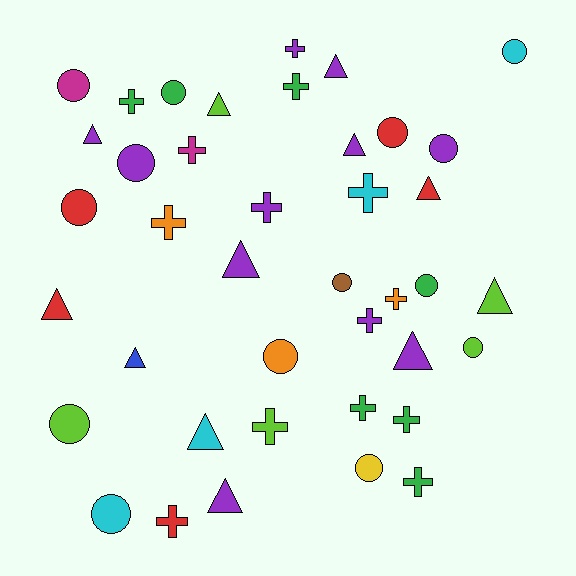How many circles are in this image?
There are 14 circles.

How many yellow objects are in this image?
There is 1 yellow object.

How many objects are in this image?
There are 40 objects.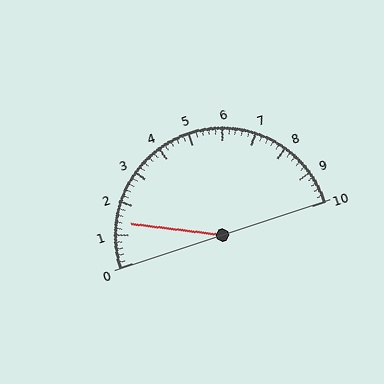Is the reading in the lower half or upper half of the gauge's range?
The reading is in the lower half of the range (0 to 10).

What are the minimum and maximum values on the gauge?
The gauge ranges from 0 to 10.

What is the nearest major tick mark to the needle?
The nearest major tick mark is 1.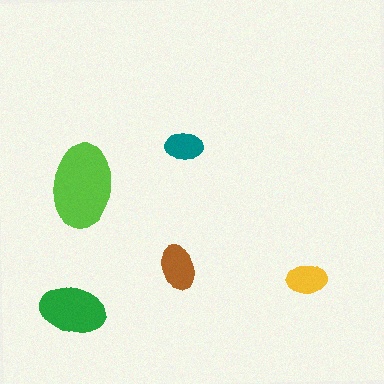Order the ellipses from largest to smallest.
the lime one, the green one, the brown one, the yellow one, the teal one.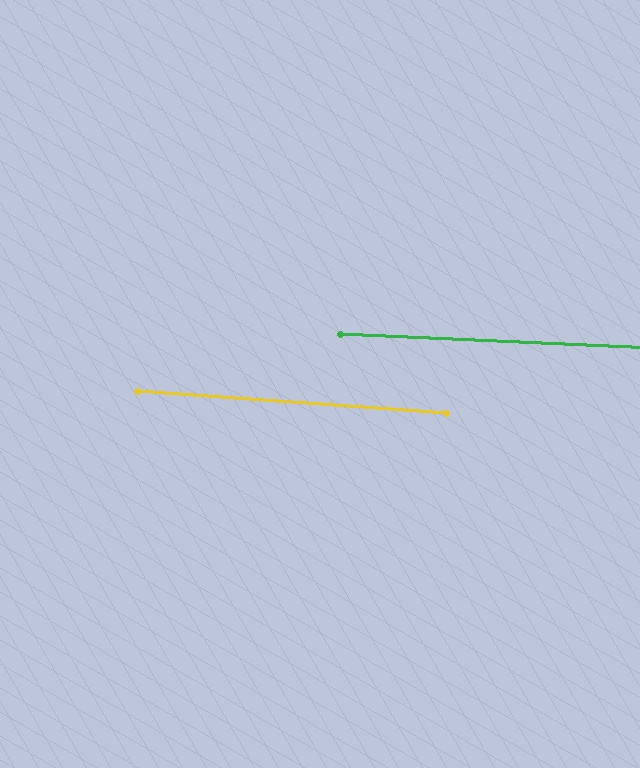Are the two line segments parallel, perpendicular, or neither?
Parallel — their directions differ by only 1.5°.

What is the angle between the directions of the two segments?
Approximately 1 degree.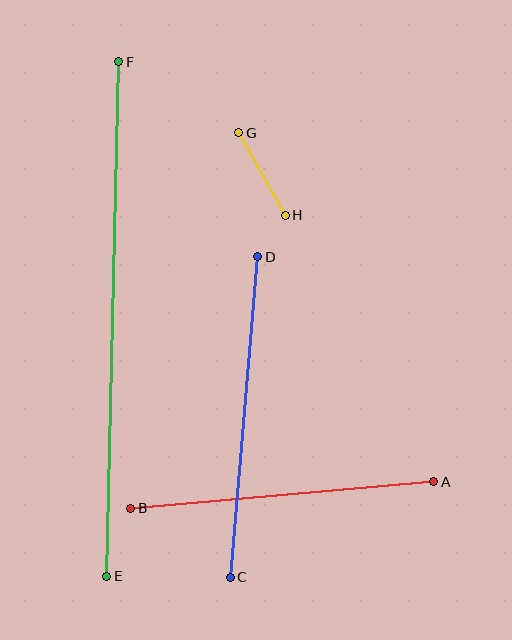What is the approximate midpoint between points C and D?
The midpoint is at approximately (244, 417) pixels.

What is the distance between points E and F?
The distance is approximately 515 pixels.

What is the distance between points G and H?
The distance is approximately 95 pixels.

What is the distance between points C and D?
The distance is approximately 322 pixels.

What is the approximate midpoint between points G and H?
The midpoint is at approximately (262, 174) pixels.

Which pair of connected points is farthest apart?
Points E and F are farthest apart.